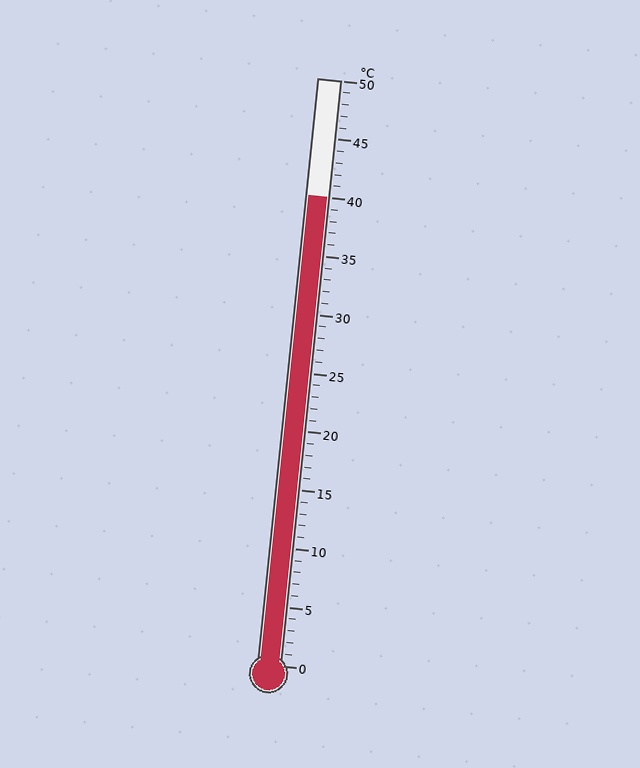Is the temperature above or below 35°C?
The temperature is above 35°C.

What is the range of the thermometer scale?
The thermometer scale ranges from 0°C to 50°C.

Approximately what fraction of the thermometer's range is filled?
The thermometer is filled to approximately 80% of its range.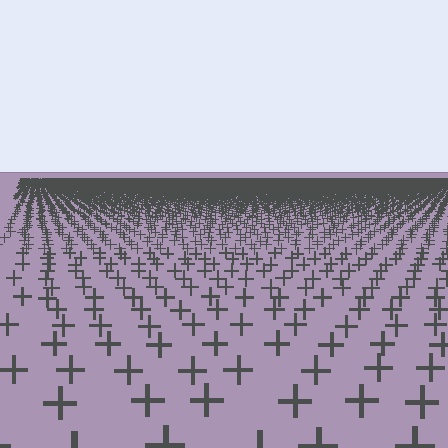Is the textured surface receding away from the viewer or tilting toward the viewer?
The surface is receding away from the viewer. Texture elements get smaller and denser toward the top.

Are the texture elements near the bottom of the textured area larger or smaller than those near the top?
Larger. Near the bottom, elements are closer to the viewer and appear at a bigger on-screen size.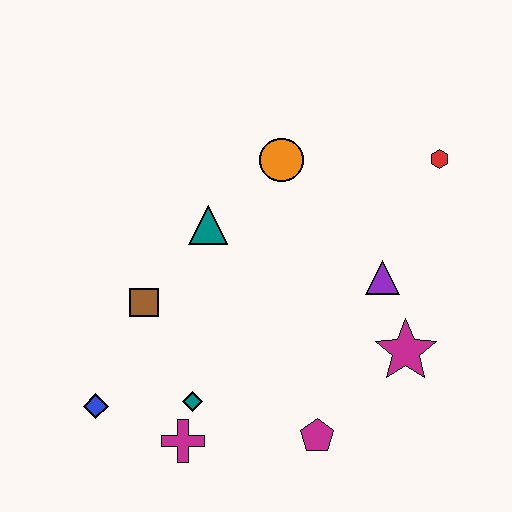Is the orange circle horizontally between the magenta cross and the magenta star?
Yes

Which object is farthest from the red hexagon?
The blue diamond is farthest from the red hexagon.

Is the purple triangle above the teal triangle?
No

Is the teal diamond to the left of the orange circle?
Yes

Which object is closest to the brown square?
The teal triangle is closest to the brown square.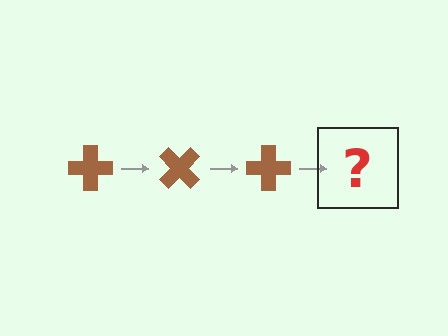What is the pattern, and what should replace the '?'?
The pattern is that the cross rotates 45 degrees each step. The '?' should be a brown cross rotated 135 degrees.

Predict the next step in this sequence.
The next step is a brown cross rotated 135 degrees.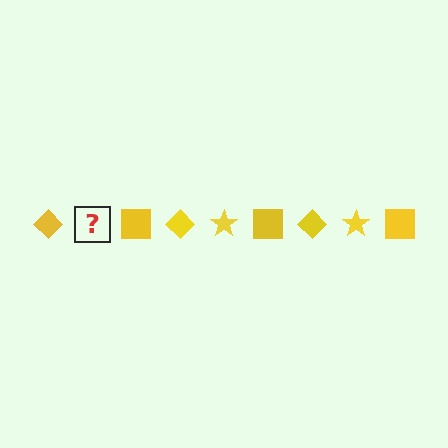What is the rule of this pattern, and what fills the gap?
The rule is that the pattern cycles through diamond, star, square shapes in yellow. The gap should be filled with a yellow star.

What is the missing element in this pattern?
The missing element is a yellow star.